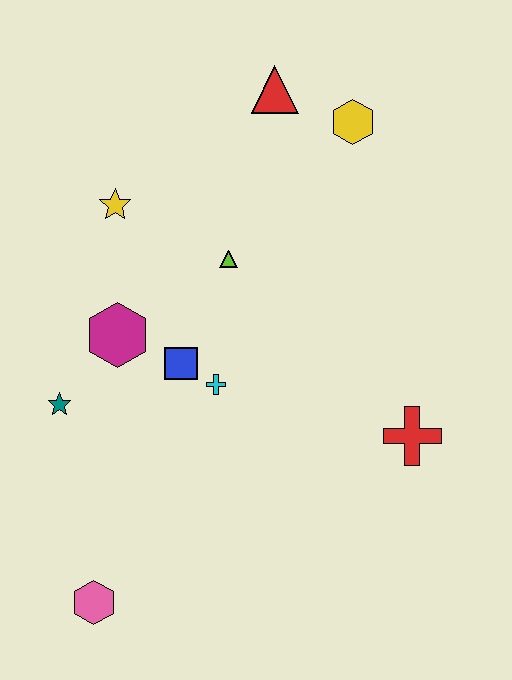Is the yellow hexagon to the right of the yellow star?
Yes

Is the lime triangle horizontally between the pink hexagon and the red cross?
Yes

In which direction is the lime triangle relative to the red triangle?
The lime triangle is below the red triangle.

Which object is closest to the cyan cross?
The blue square is closest to the cyan cross.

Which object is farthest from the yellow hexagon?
The pink hexagon is farthest from the yellow hexagon.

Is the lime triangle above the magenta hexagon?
Yes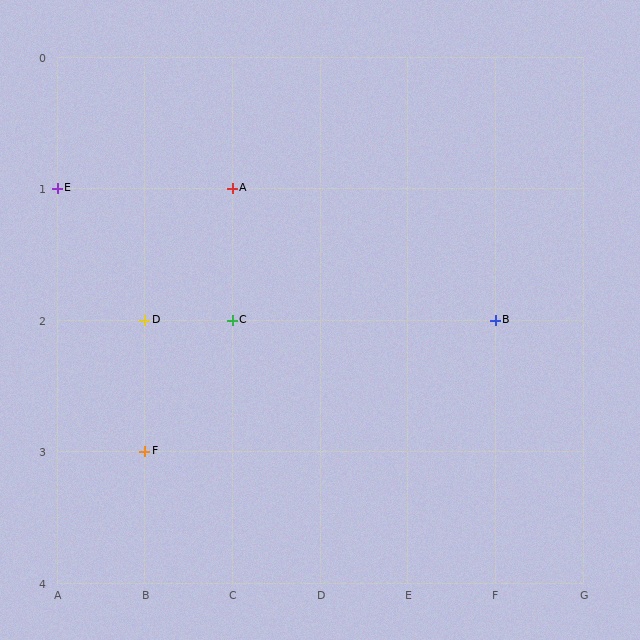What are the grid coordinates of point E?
Point E is at grid coordinates (A, 1).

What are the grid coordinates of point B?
Point B is at grid coordinates (F, 2).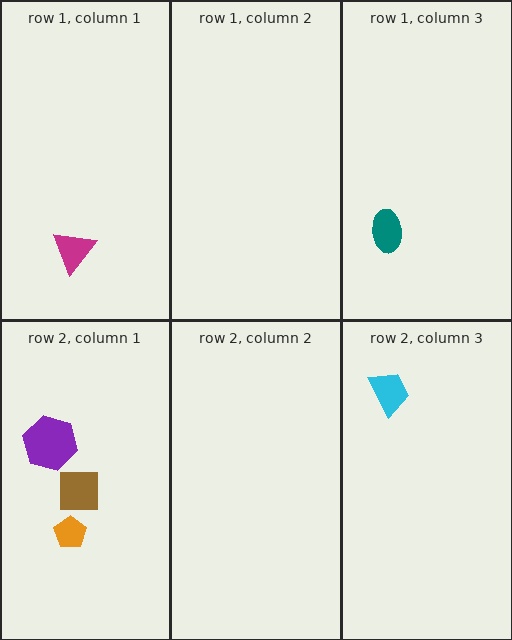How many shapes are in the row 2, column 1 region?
3.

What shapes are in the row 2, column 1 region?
The purple hexagon, the orange pentagon, the brown square.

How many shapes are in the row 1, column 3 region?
1.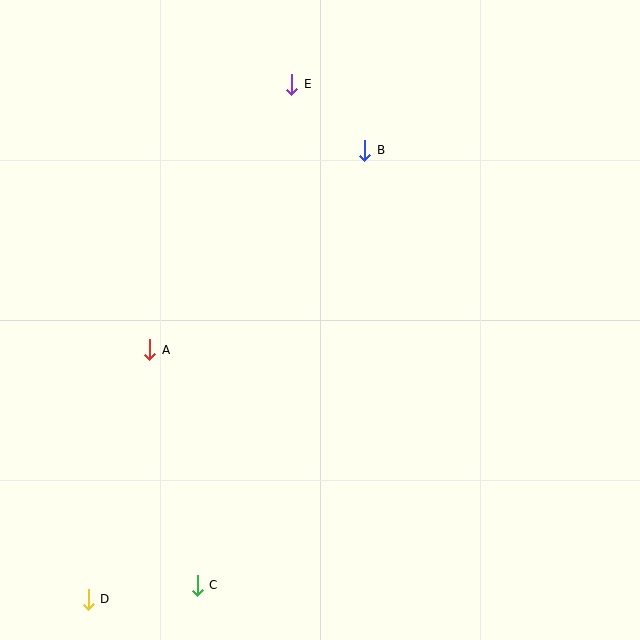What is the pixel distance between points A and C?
The distance between A and C is 240 pixels.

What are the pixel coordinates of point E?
Point E is at (292, 84).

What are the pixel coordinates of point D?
Point D is at (88, 599).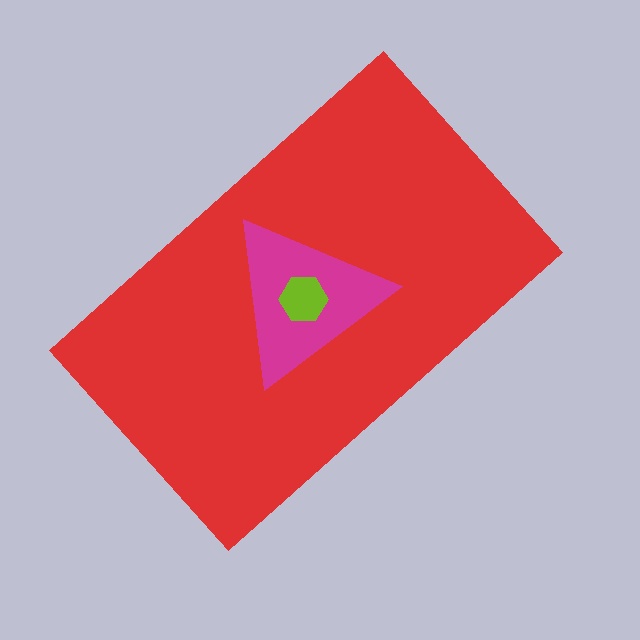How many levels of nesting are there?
3.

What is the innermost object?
The lime hexagon.